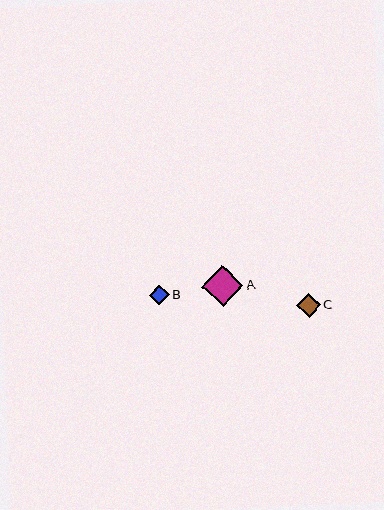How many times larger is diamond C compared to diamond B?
Diamond C is approximately 1.2 times the size of diamond B.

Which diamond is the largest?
Diamond A is the largest with a size of approximately 41 pixels.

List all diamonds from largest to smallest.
From largest to smallest: A, C, B.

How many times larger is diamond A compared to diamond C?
Diamond A is approximately 1.7 times the size of diamond C.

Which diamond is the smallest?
Diamond B is the smallest with a size of approximately 19 pixels.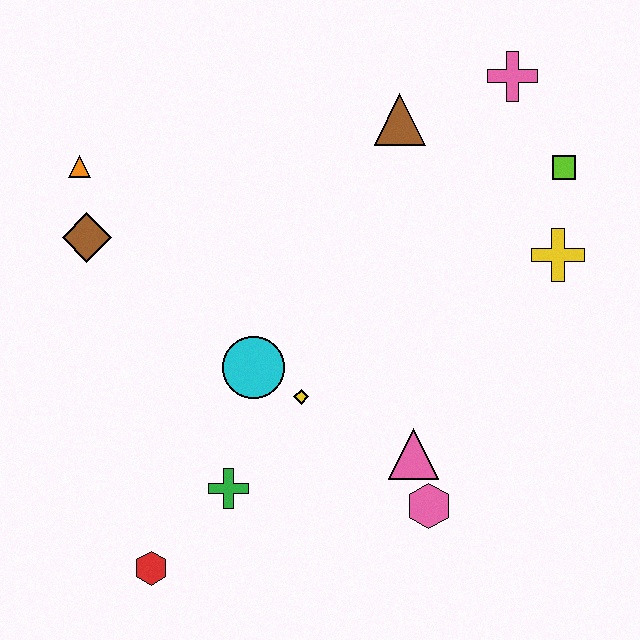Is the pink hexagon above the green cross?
No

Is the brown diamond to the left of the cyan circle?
Yes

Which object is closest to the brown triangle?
The pink cross is closest to the brown triangle.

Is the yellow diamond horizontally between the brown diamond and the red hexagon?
No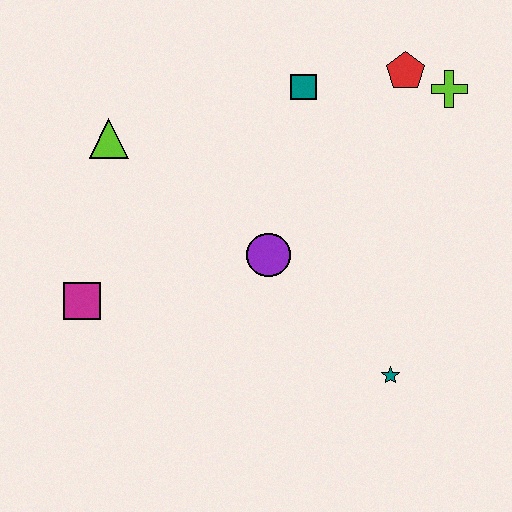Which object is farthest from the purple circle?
The lime cross is farthest from the purple circle.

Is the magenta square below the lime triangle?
Yes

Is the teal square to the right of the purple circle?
Yes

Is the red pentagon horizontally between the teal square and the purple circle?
No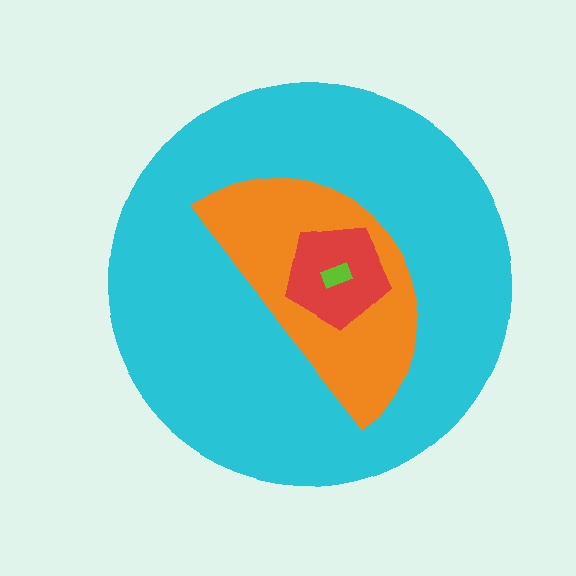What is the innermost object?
The lime rectangle.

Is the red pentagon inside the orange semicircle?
Yes.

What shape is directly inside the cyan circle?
The orange semicircle.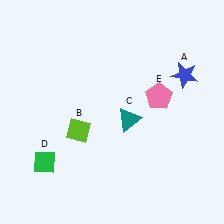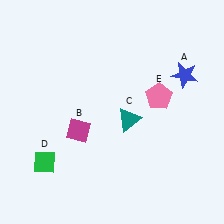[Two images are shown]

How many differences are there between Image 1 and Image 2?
There is 1 difference between the two images.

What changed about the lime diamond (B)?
In Image 1, B is lime. In Image 2, it changed to magenta.